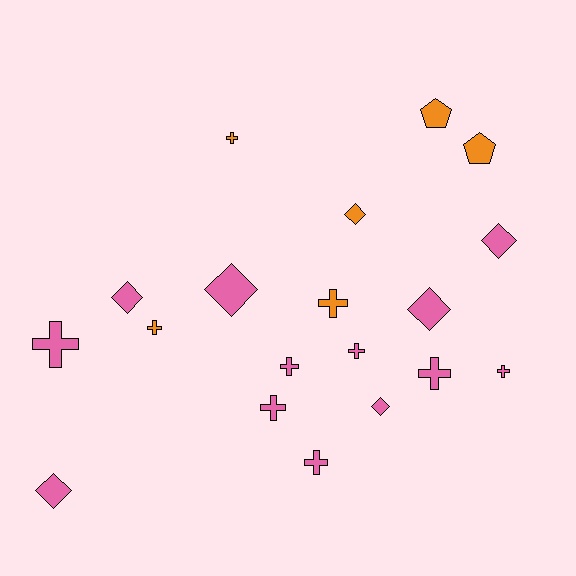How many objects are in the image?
There are 19 objects.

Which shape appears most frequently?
Cross, with 10 objects.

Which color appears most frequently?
Pink, with 13 objects.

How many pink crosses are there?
There are 7 pink crosses.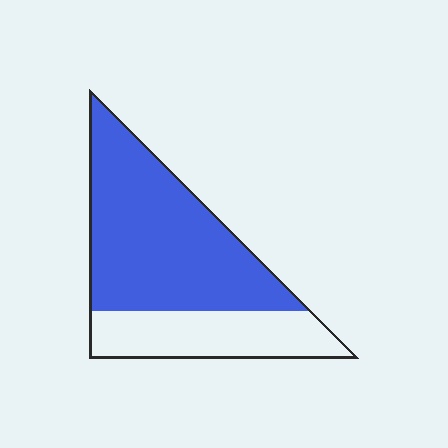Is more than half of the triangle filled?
Yes.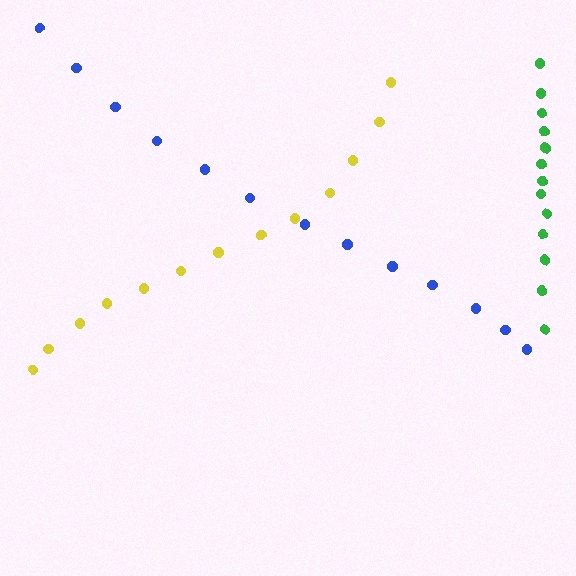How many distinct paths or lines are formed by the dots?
There are 3 distinct paths.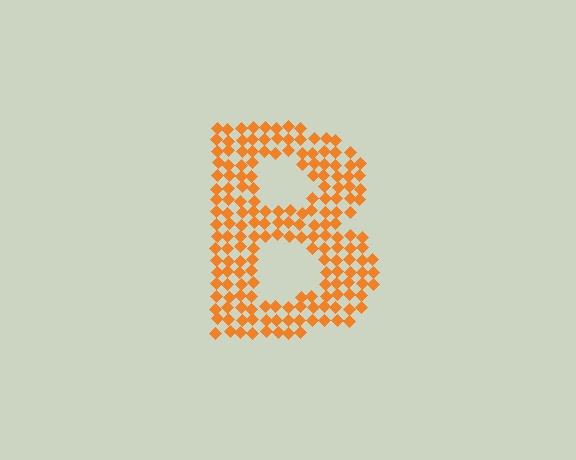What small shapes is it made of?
It is made of small diamonds.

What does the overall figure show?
The overall figure shows the letter B.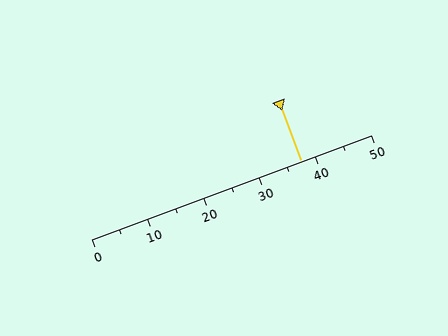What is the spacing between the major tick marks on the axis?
The major ticks are spaced 10 apart.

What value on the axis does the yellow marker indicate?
The marker indicates approximately 37.5.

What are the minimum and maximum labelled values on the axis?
The axis runs from 0 to 50.